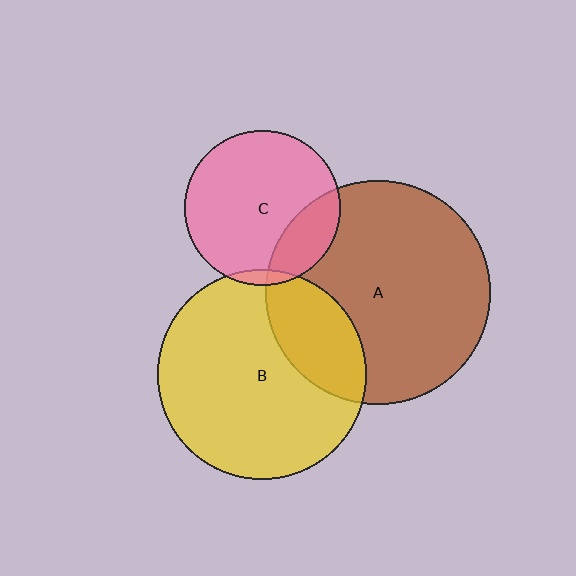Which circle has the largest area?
Circle A (brown).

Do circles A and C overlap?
Yes.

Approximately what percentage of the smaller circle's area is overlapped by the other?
Approximately 20%.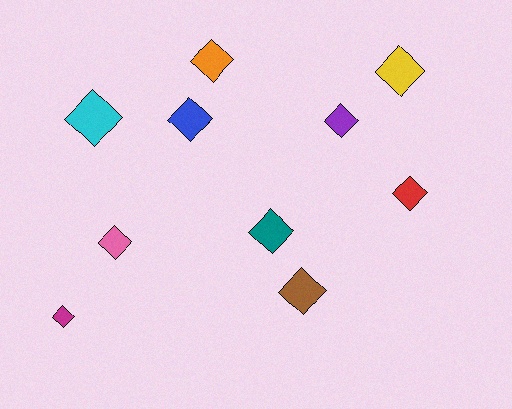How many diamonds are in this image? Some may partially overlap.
There are 10 diamonds.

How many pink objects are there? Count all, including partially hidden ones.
There is 1 pink object.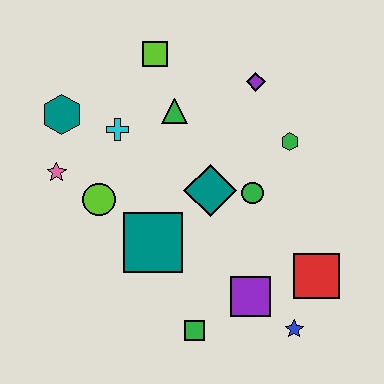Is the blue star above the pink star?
No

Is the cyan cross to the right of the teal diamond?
No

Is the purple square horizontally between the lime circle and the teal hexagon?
No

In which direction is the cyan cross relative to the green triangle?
The cyan cross is to the left of the green triangle.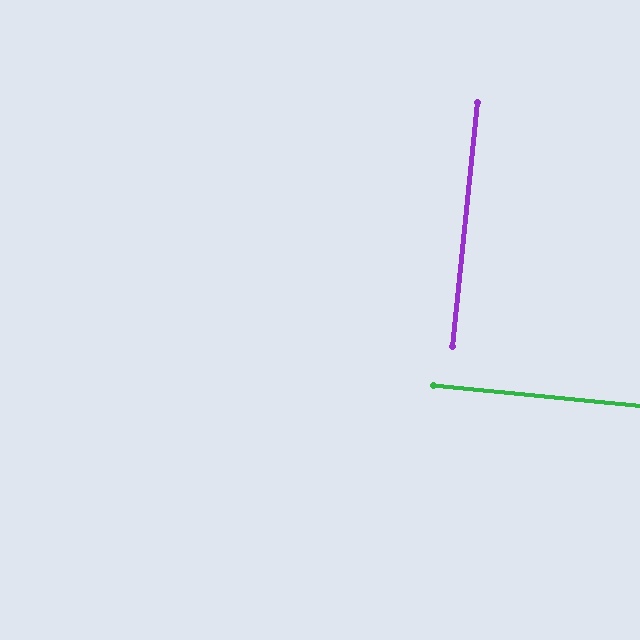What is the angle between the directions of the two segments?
Approximately 90 degrees.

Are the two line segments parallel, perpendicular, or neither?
Perpendicular — they meet at approximately 90°.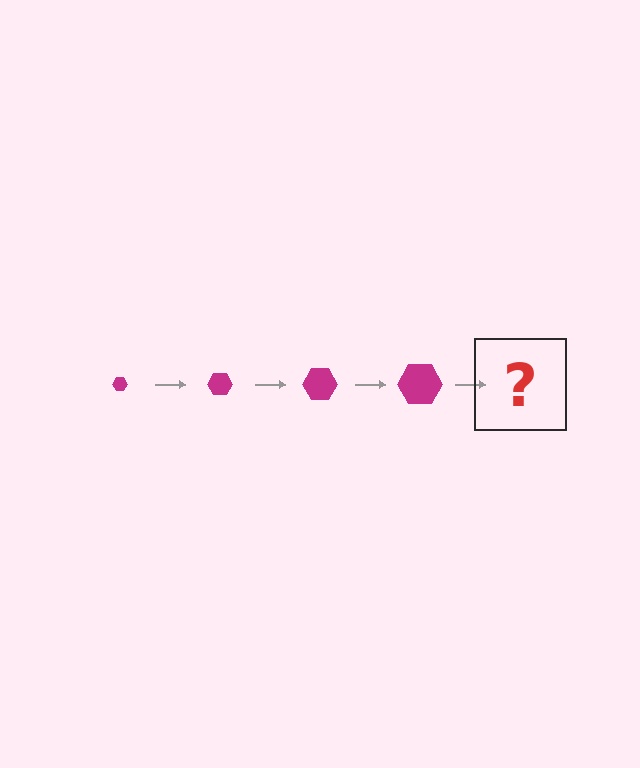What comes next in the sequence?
The next element should be a magenta hexagon, larger than the previous one.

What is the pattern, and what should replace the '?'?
The pattern is that the hexagon gets progressively larger each step. The '?' should be a magenta hexagon, larger than the previous one.